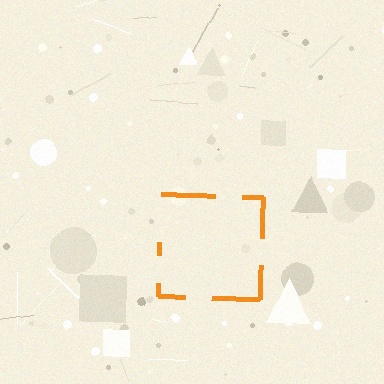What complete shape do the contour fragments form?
The contour fragments form a square.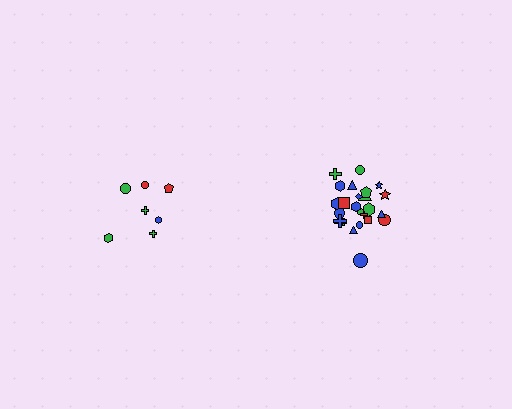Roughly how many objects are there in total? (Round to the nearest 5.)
Roughly 30 objects in total.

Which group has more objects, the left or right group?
The right group.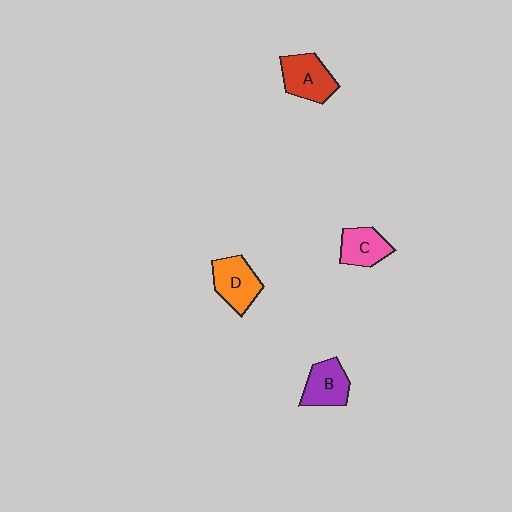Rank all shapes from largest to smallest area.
From largest to smallest: A (red), D (orange), B (purple), C (pink).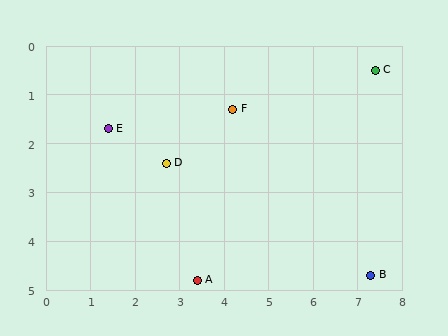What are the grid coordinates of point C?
Point C is at approximately (7.4, 0.5).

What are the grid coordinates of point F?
Point F is at approximately (4.2, 1.3).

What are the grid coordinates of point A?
Point A is at approximately (3.4, 4.8).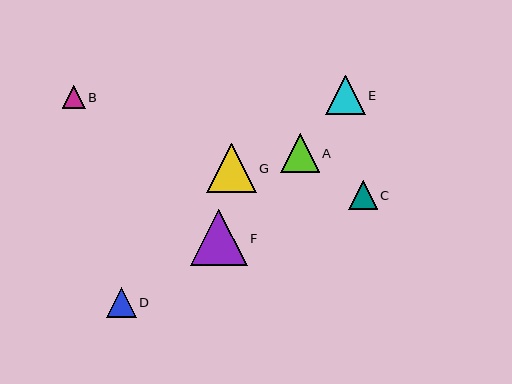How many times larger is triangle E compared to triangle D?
Triangle E is approximately 1.3 times the size of triangle D.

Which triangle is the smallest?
Triangle B is the smallest with a size of approximately 23 pixels.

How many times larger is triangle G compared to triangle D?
Triangle G is approximately 1.7 times the size of triangle D.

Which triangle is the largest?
Triangle F is the largest with a size of approximately 56 pixels.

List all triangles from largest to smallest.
From largest to smallest: F, G, E, A, D, C, B.